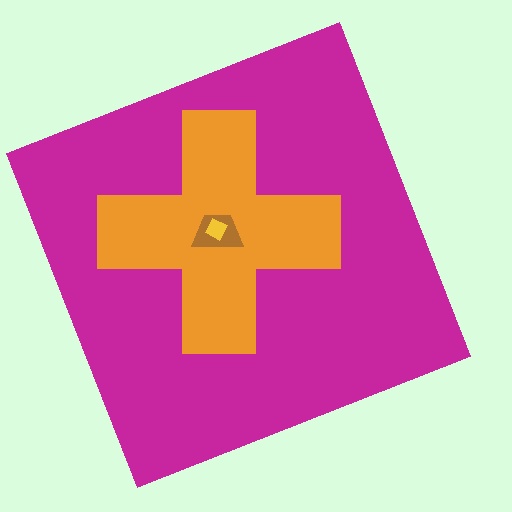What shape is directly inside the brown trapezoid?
The yellow diamond.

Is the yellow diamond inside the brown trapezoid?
Yes.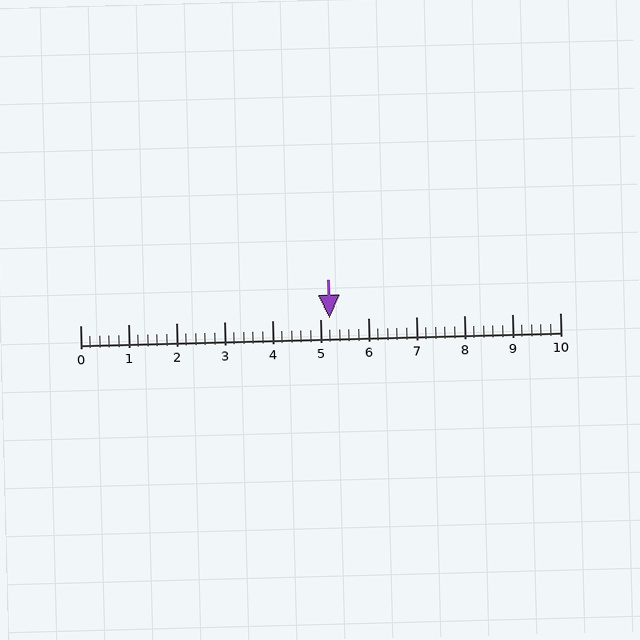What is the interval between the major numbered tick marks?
The major tick marks are spaced 1 units apart.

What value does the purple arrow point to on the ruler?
The purple arrow points to approximately 5.2.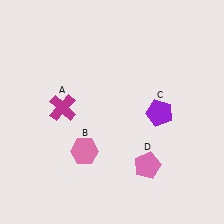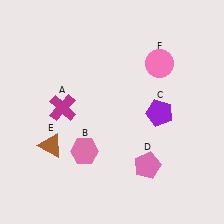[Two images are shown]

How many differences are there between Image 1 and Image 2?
There are 2 differences between the two images.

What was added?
A brown triangle (E), a pink circle (F) were added in Image 2.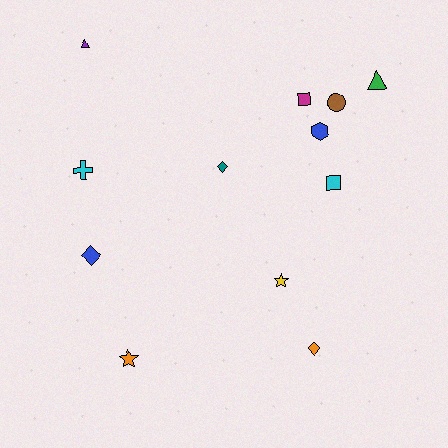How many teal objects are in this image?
There is 1 teal object.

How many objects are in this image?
There are 12 objects.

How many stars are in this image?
There are 2 stars.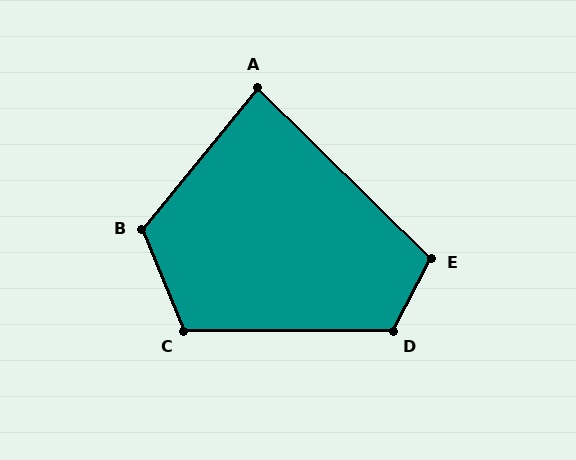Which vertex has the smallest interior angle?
A, at approximately 85 degrees.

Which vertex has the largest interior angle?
B, at approximately 119 degrees.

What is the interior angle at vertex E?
Approximately 107 degrees (obtuse).